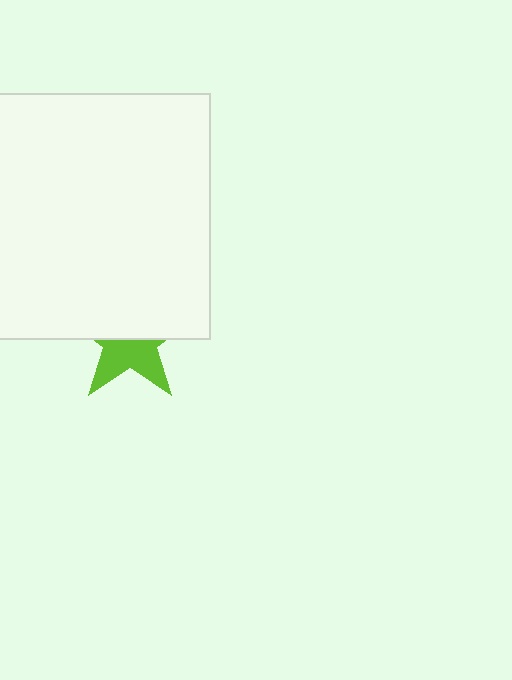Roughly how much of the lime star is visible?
A small part of it is visible (roughly 44%).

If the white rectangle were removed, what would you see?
You would see the complete lime star.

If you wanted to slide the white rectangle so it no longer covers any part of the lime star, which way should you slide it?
Slide it up — that is the most direct way to separate the two shapes.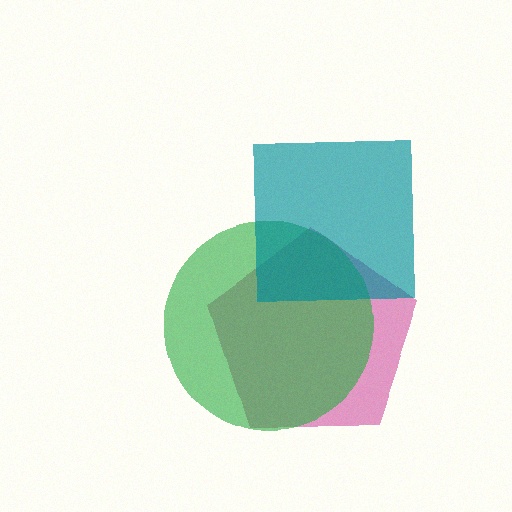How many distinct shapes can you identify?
There are 3 distinct shapes: a magenta pentagon, a green circle, a teal square.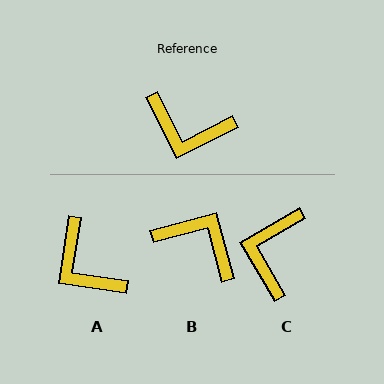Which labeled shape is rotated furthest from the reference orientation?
B, about 168 degrees away.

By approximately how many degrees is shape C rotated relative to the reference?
Approximately 87 degrees clockwise.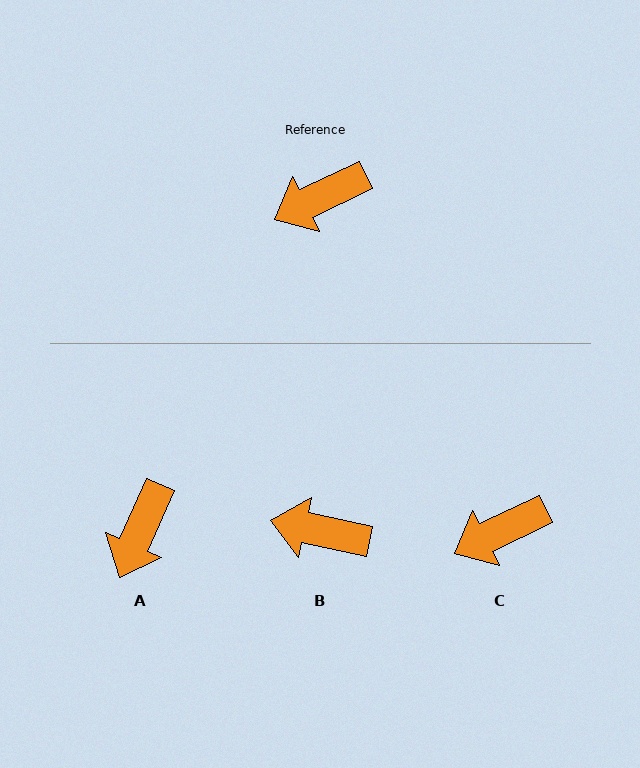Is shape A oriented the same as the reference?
No, it is off by about 41 degrees.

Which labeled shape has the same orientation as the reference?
C.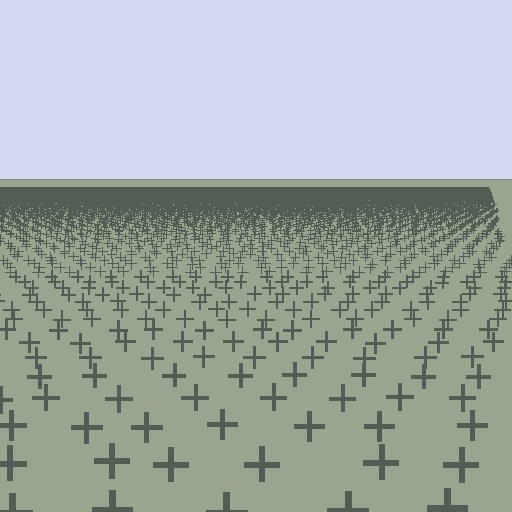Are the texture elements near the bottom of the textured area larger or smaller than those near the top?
Larger. Near the bottom, elements are closer to the viewer and appear at a bigger on-screen size.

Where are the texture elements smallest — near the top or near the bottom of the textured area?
Near the top.